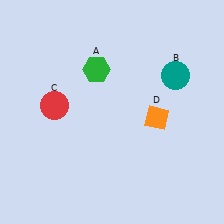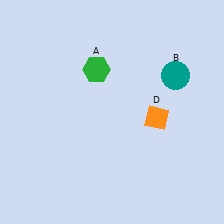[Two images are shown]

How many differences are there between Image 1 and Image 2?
There is 1 difference between the two images.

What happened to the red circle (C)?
The red circle (C) was removed in Image 2. It was in the top-left area of Image 1.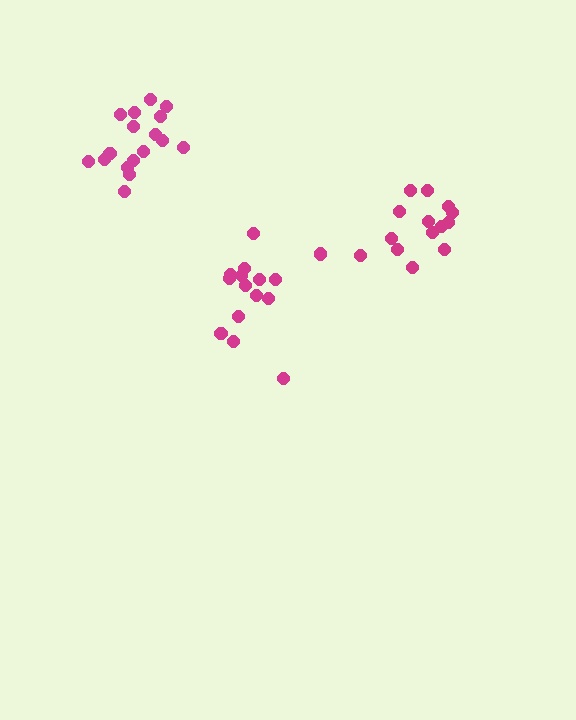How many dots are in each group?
Group 1: 14 dots, Group 2: 17 dots, Group 3: 15 dots (46 total).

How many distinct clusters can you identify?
There are 3 distinct clusters.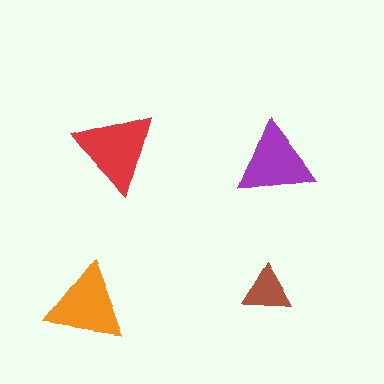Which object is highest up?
The red triangle is topmost.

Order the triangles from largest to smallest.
the red one, the orange one, the purple one, the brown one.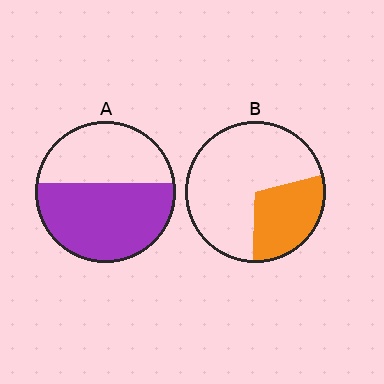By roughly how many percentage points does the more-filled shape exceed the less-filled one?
By roughly 30 percentage points (A over B).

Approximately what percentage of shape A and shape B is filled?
A is approximately 60% and B is approximately 30%.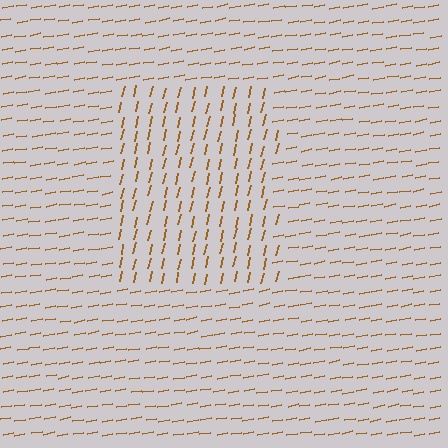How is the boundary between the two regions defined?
The boundary is defined purely by a change in line orientation (approximately 67 degrees difference). All lines are the same color and thickness.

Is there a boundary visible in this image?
Yes, there is a texture boundary formed by a change in line orientation.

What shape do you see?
I see a rectangle.